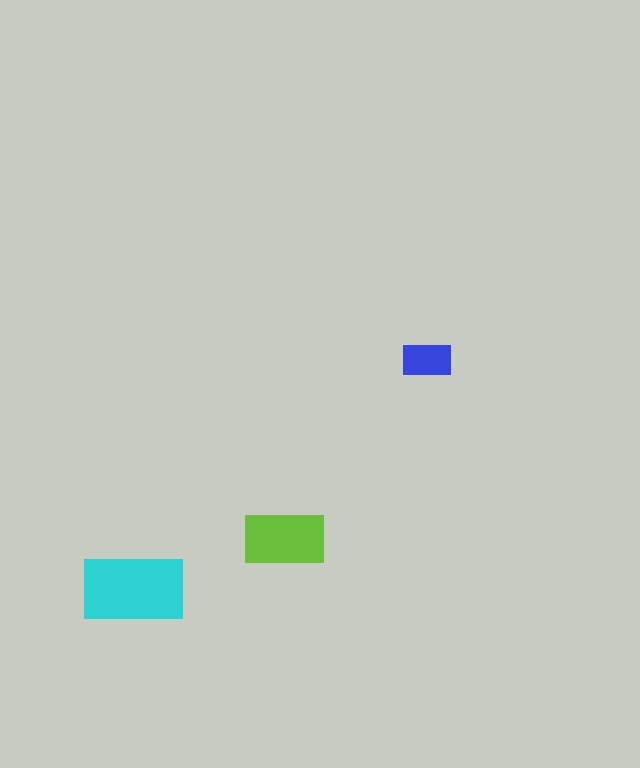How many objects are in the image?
There are 3 objects in the image.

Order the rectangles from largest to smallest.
the cyan one, the lime one, the blue one.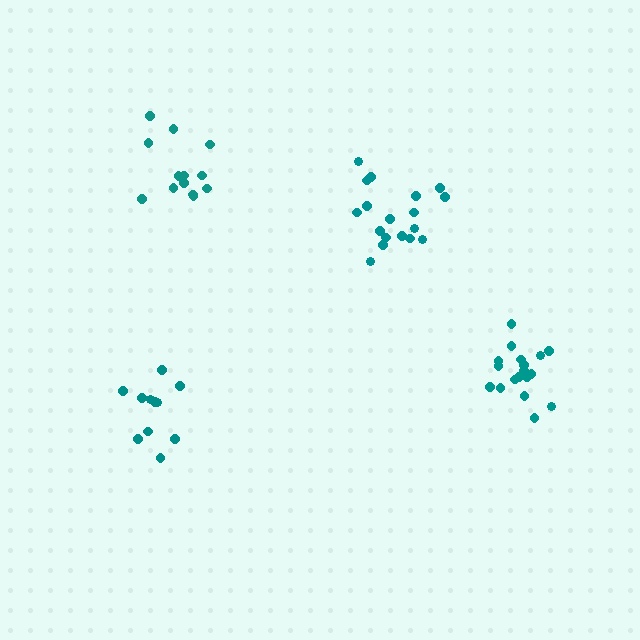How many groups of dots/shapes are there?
There are 4 groups.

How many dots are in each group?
Group 1: 18 dots, Group 2: 18 dots, Group 3: 13 dots, Group 4: 12 dots (61 total).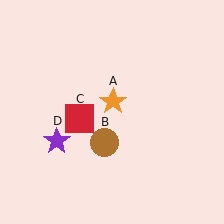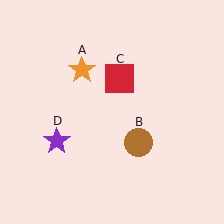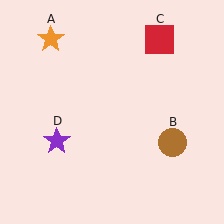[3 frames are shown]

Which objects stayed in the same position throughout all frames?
Purple star (object D) remained stationary.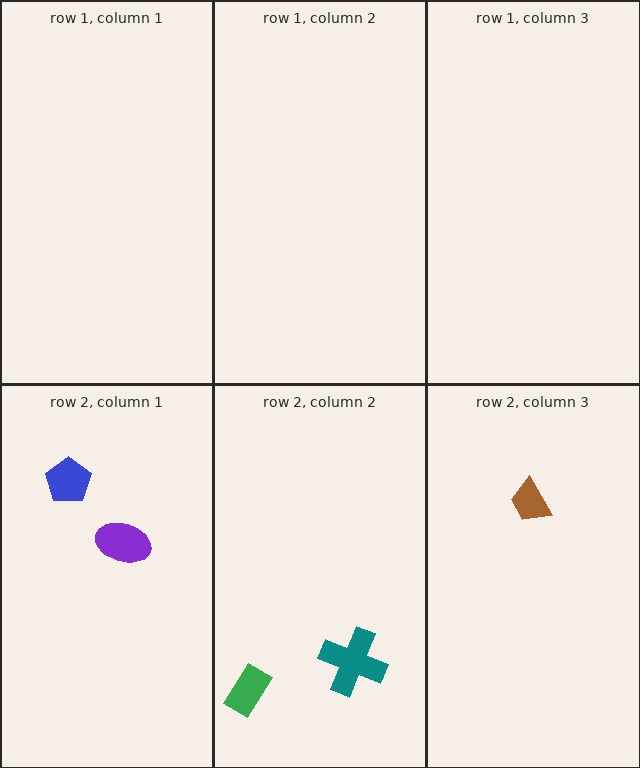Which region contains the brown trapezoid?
The row 2, column 3 region.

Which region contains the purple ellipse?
The row 2, column 1 region.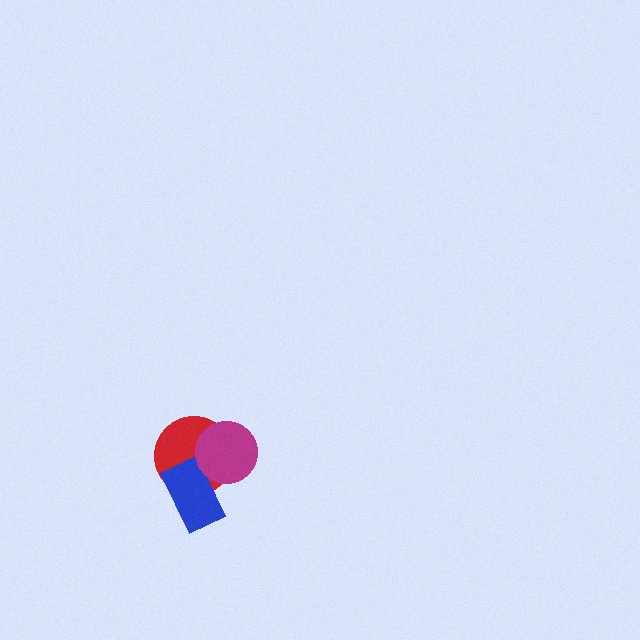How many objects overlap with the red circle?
2 objects overlap with the red circle.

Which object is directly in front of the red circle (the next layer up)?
The blue rectangle is directly in front of the red circle.